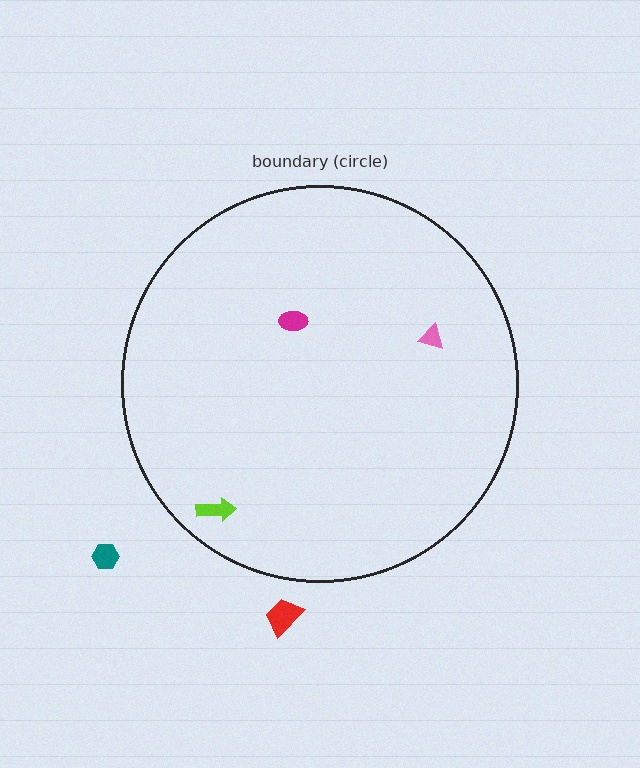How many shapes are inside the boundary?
3 inside, 2 outside.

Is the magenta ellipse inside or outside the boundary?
Inside.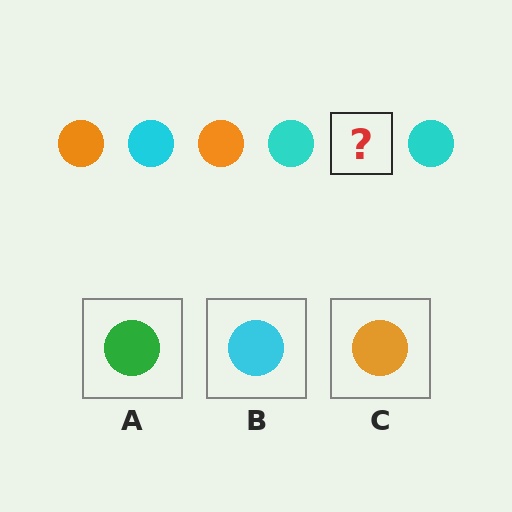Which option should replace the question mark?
Option C.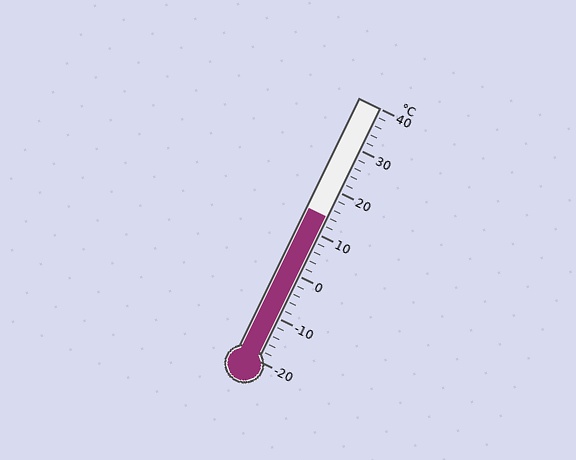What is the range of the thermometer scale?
The thermometer scale ranges from -20°C to 40°C.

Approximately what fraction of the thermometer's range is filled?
The thermometer is filled to approximately 55% of its range.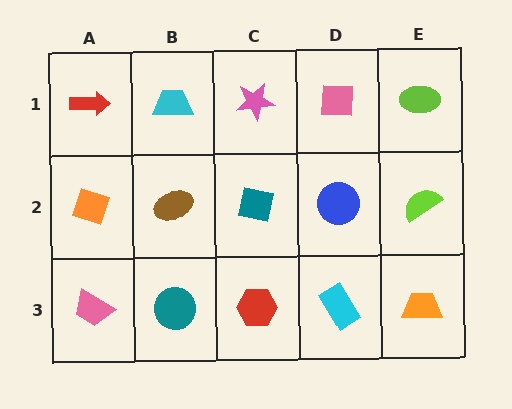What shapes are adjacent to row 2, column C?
A pink star (row 1, column C), a red hexagon (row 3, column C), a brown ellipse (row 2, column B), a blue circle (row 2, column D).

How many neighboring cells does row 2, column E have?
3.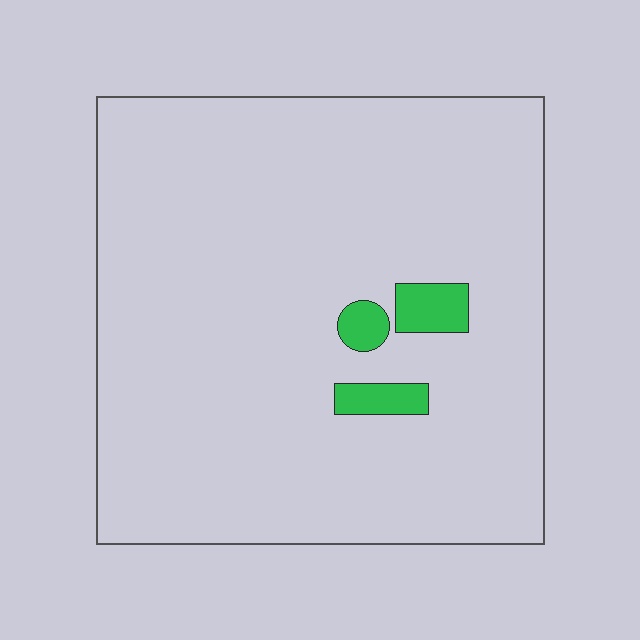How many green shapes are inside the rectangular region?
3.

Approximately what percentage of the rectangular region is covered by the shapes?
Approximately 5%.